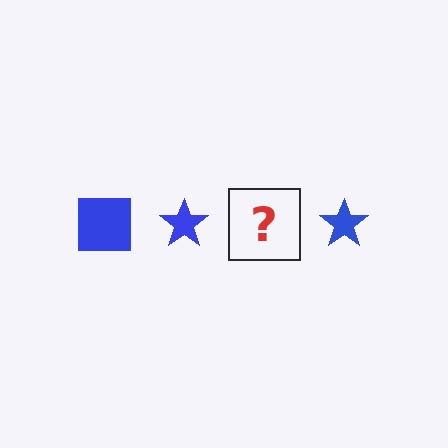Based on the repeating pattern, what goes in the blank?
The blank should be a blue square.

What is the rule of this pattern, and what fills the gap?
The rule is that the pattern cycles through square, star shapes in blue. The gap should be filled with a blue square.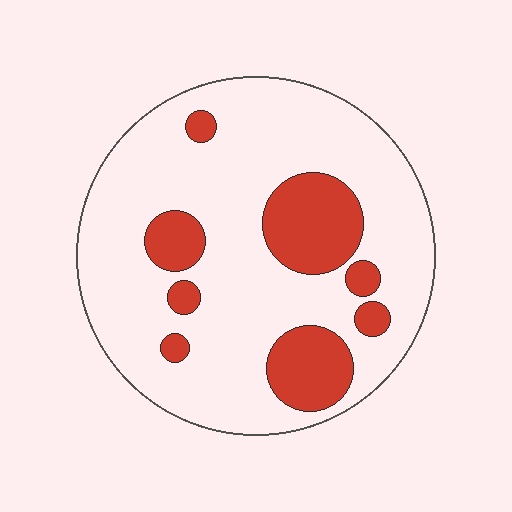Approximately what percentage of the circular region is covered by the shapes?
Approximately 20%.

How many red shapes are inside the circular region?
8.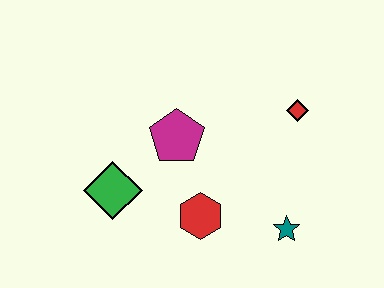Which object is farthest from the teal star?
The green diamond is farthest from the teal star.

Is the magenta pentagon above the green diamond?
Yes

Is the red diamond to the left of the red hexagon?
No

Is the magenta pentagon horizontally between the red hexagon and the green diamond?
Yes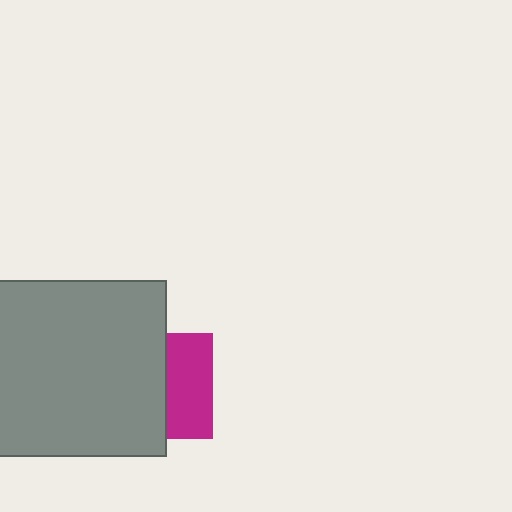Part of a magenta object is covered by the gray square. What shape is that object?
It is a square.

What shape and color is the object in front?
The object in front is a gray square.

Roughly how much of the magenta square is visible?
A small part of it is visible (roughly 43%).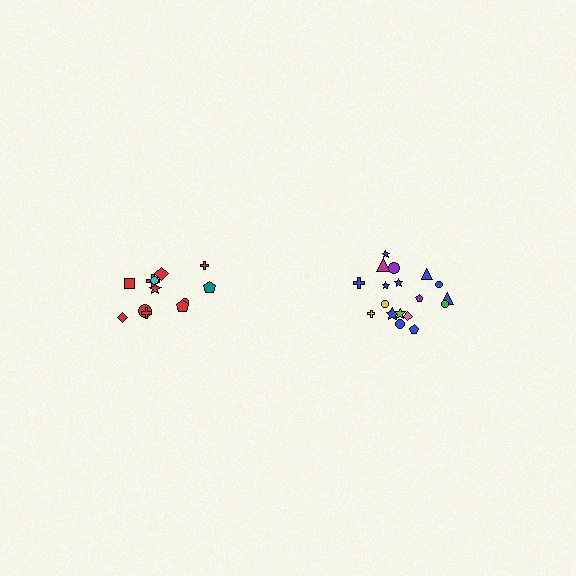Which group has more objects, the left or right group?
The right group.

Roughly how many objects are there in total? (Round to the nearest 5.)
Roughly 30 objects in total.